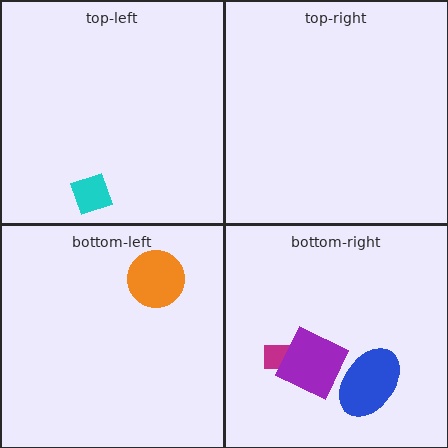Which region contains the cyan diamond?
The top-left region.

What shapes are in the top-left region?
The cyan diamond.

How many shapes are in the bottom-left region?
1.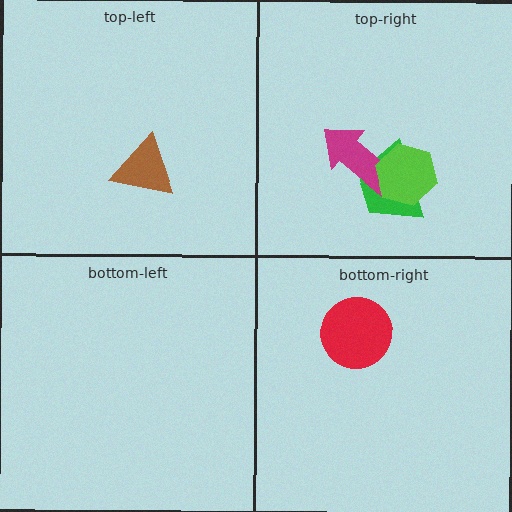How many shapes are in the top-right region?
3.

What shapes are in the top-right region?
The green trapezoid, the magenta arrow, the lime hexagon.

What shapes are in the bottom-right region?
The red circle.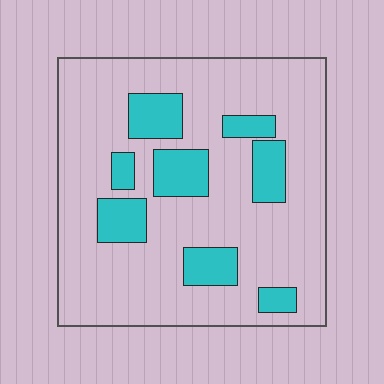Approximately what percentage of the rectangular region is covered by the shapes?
Approximately 20%.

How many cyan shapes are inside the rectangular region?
8.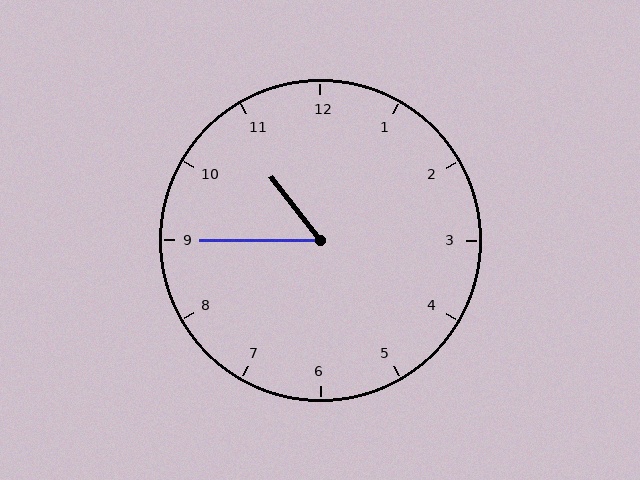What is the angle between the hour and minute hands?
Approximately 52 degrees.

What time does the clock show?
10:45.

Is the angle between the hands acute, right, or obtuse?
It is acute.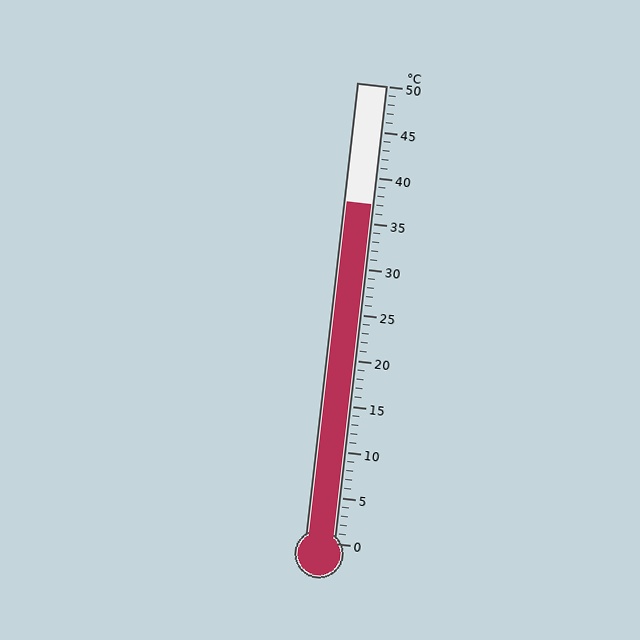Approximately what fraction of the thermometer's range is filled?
The thermometer is filled to approximately 75% of its range.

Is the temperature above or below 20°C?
The temperature is above 20°C.